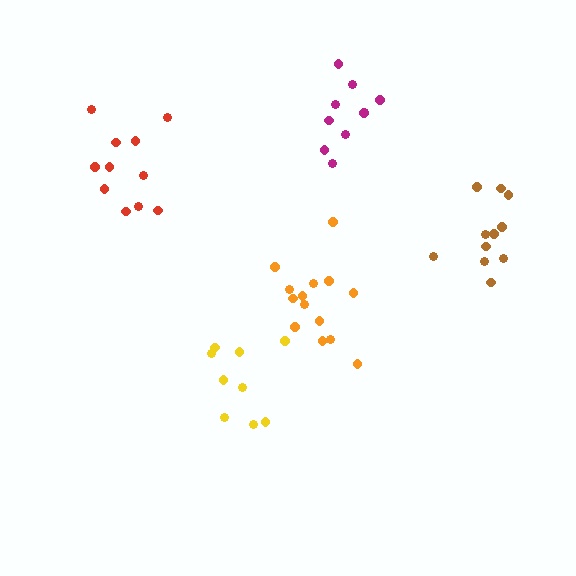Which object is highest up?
The magenta cluster is topmost.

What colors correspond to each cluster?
The clusters are colored: orange, magenta, brown, red, yellow.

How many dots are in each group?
Group 1: 14 dots, Group 2: 10 dots, Group 3: 11 dots, Group 4: 11 dots, Group 5: 9 dots (55 total).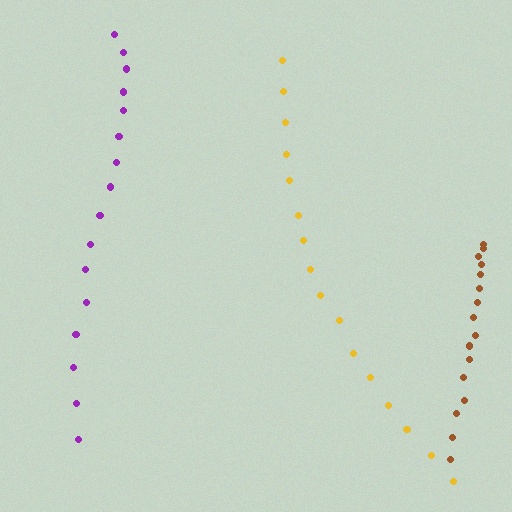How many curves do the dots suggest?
There are 3 distinct paths.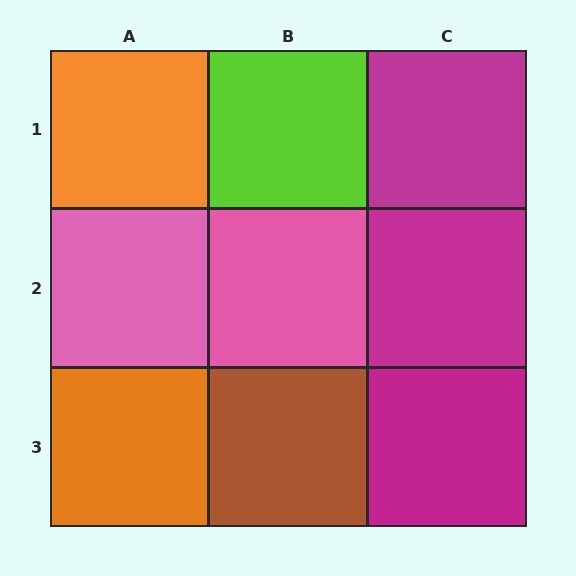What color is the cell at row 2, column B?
Pink.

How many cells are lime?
1 cell is lime.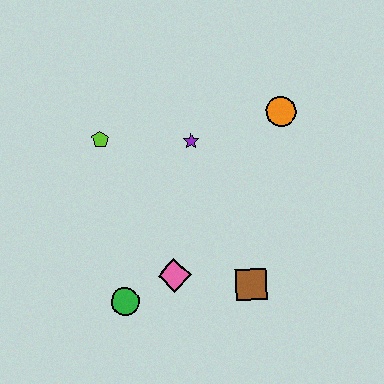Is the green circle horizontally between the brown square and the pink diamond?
No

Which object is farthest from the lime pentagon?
The brown square is farthest from the lime pentagon.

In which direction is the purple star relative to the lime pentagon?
The purple star is to the right of the lime pentagon.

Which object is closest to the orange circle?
The purple star is closest to the orange circle.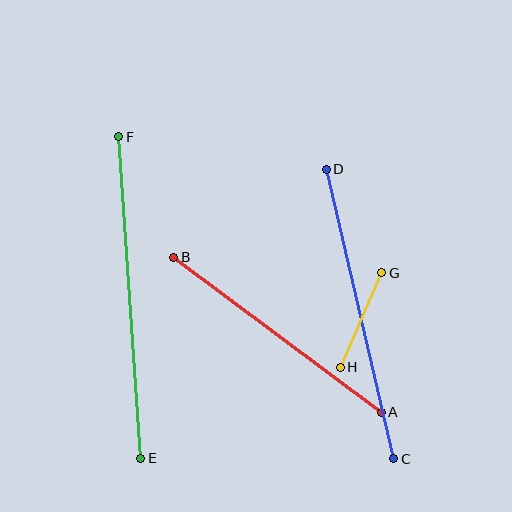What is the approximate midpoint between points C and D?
The midpoint is at approximately (360, 314) pixels.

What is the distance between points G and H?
The distance is approximately 103 pixels.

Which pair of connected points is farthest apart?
Points E and F are farthest apart.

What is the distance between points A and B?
The distance is approximately 259 pixels.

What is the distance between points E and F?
The distance is approximately 322 pixels.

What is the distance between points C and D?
The distance is approximately 297 pixels.